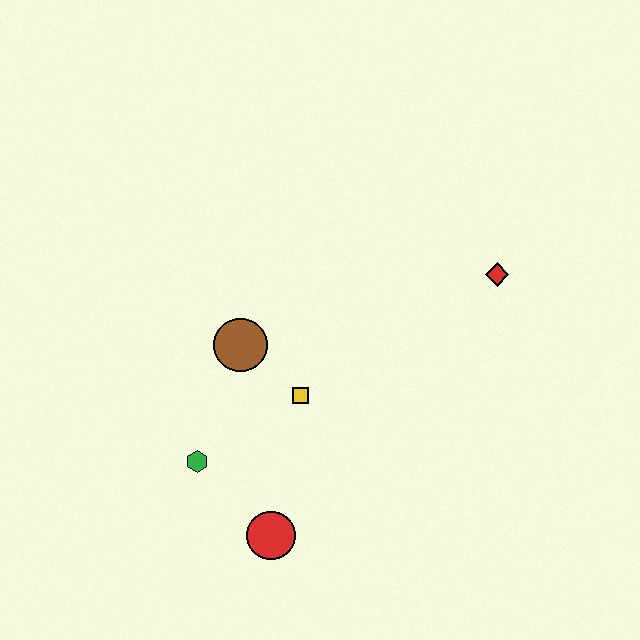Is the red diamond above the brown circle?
Yes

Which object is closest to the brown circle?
The yellow square is closest to the brown circle.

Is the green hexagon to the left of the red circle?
Yes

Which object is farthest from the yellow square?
The red diamond is farthest from the yellow square.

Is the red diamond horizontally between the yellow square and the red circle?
No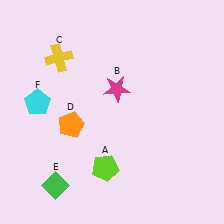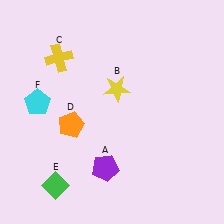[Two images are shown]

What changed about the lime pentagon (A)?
In Image 1, A is lime. In Image 2, it changed to purple.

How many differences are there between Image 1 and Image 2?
There are 2 differences between the two images.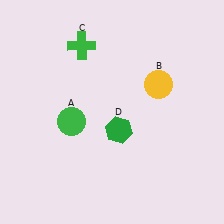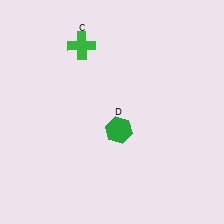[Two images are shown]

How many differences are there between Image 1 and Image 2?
There are 2 differences between the two images.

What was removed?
The yellow circle (B), the green circle (A) were removed in Image 2.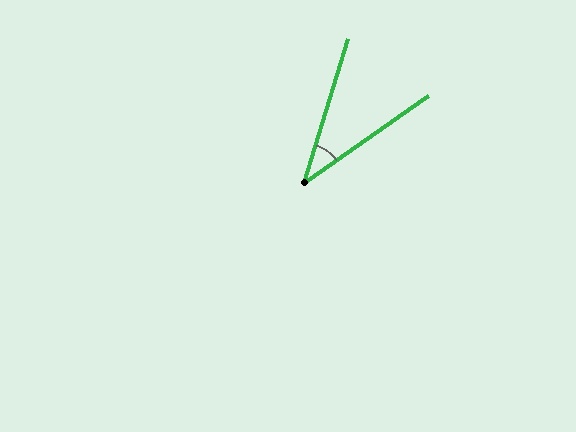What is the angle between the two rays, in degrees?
Approximately 38 degrees.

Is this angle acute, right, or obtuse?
It is acute.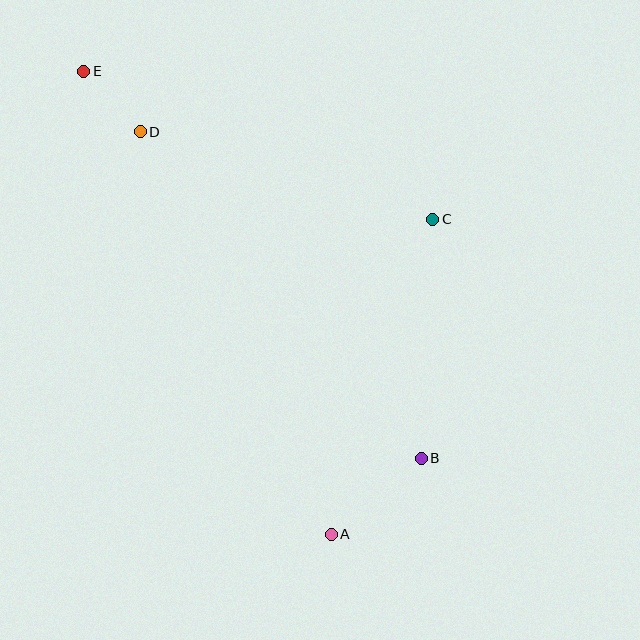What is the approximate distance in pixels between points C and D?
The distance between C and D is approximately 305 pixels.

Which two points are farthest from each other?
Points A and E are farthest from each other.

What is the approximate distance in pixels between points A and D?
The distance between A and D is approximately 446 pixels.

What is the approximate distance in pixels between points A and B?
The distance between A and B is approximately 118 pixels.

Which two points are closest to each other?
Points D and E are closest to each other.